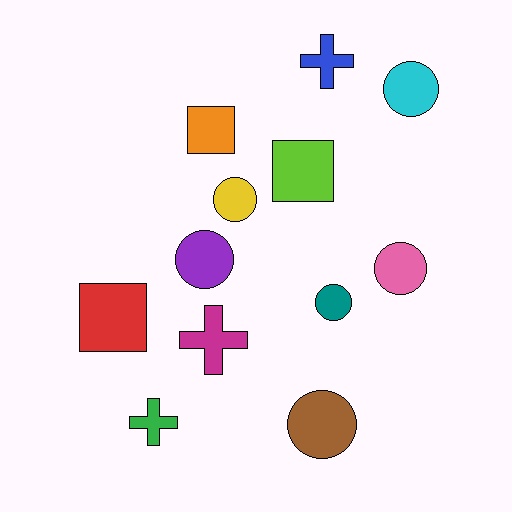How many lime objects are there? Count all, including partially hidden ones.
There is 1 lime object.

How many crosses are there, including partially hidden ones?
There are 3 crosses.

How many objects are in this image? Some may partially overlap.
There are 12 objects.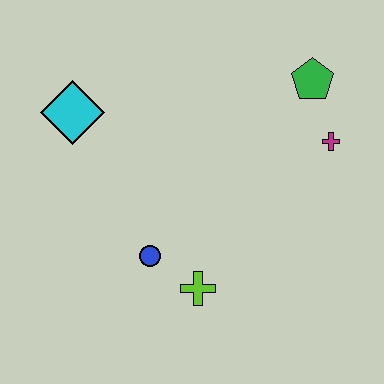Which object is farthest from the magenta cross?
The cyan diamond is farthest from the magenta cross.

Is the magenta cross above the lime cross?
Yes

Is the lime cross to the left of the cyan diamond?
No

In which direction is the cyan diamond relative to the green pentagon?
The cyan diamond is to the left of the green pentagon.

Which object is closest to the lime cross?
The blue circle is closest to the lime cross.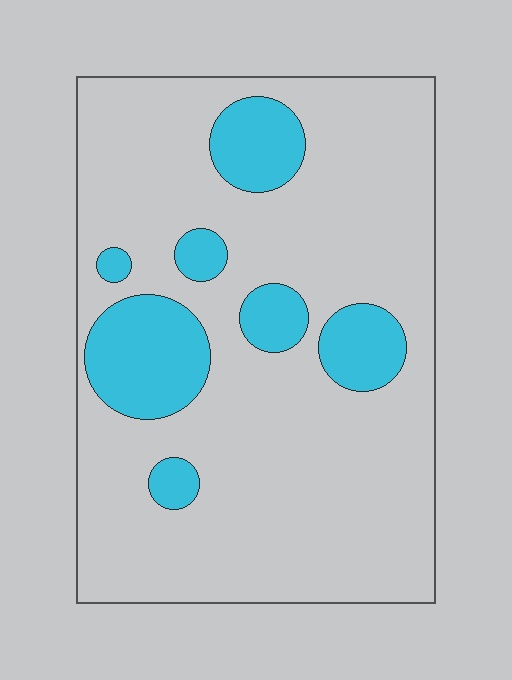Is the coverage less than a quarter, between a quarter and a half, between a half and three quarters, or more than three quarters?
Less than a quarter.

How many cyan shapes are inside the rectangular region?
7.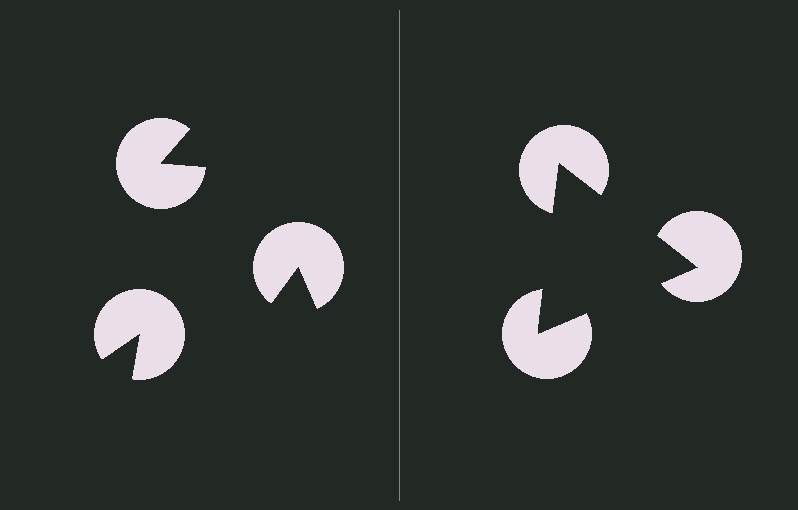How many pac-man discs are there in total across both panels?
6 — 3 on each side.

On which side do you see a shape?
An illusory triangle appears on the right side. On the left side the wedge cuts are rotated, so no coherent shape forms.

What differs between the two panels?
The pac-man discs are positioned identically on both sides; only the wedge orientations differ. On the right they align to a triangle; on the left they are misaligned.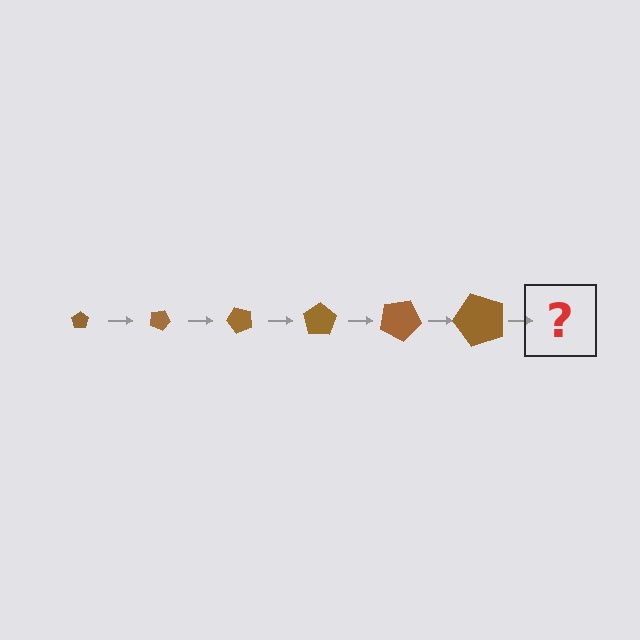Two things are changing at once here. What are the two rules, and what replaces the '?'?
The two rules are that the pentagon grows larger each step and it rotates 25 degrees each step. The '?' should be a pentagon, larger than the previous one and rotated 150 degrees from the start.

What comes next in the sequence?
The next element should be a pentagon, larger than the previous one and rotated 150 degrees from the start.